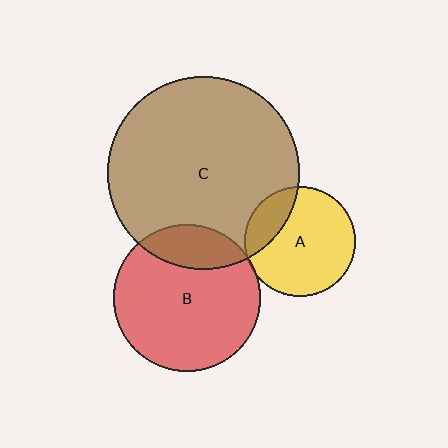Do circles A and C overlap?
Yes.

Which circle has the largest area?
Circle C (brown).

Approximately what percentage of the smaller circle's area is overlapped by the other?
Approximately 20%.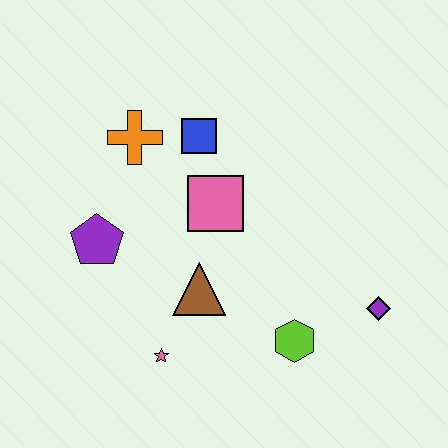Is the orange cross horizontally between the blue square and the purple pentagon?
Yes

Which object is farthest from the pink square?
The purple diamond is farthest from the pink square.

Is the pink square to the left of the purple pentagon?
No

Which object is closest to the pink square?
The blue square is closest to the pink square.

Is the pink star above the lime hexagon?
No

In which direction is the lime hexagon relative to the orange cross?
The lime hexagon is below the orange cross.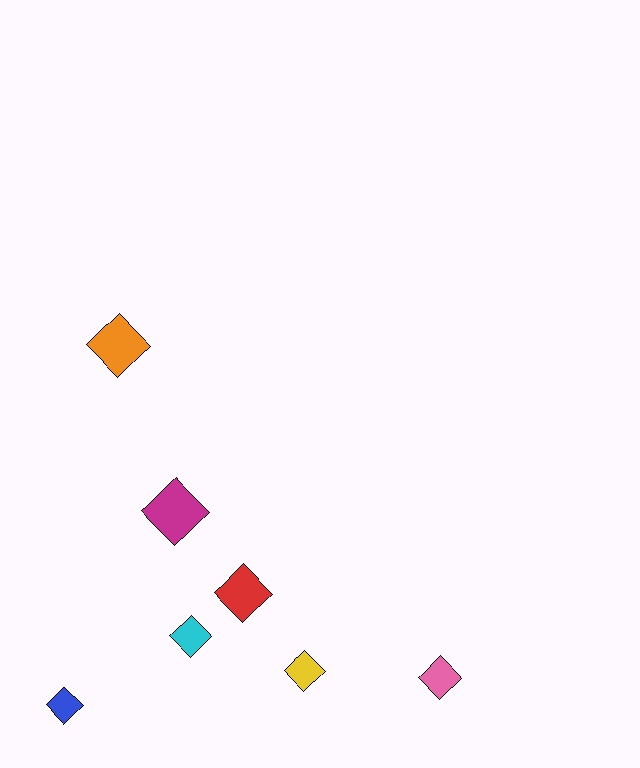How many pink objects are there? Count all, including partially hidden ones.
There is 1 pink object.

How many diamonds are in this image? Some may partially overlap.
There are 7 diamonds.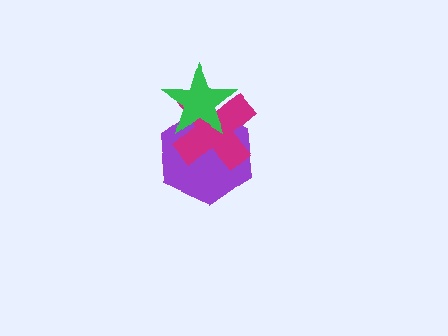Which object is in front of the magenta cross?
The green star is in front of the magenta cross.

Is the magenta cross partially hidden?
Yes, it is partially covered by another shape.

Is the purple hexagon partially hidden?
Yes, it is partially covered by another shape.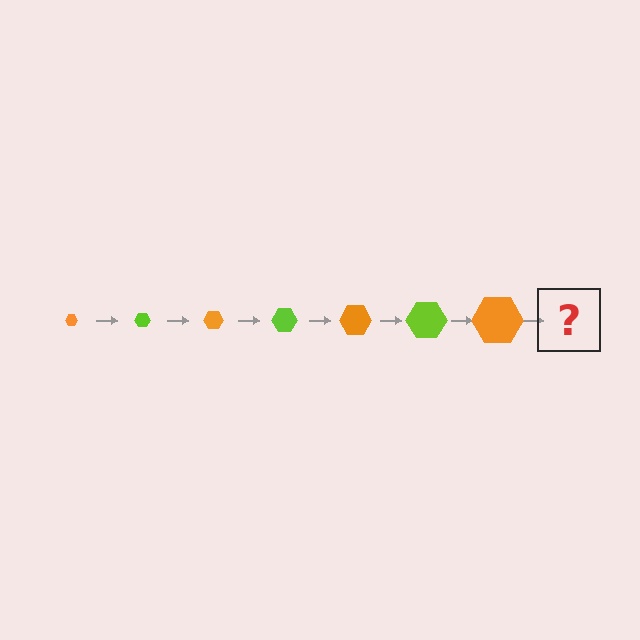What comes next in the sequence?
The next element should be a lime hexagon, larger than the previous one.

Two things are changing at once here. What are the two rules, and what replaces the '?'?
The two rules are that the hexagon grows larger each step and the color cycles through orange and lime. The '?' should be a lime hexagon, larger than the previous one.